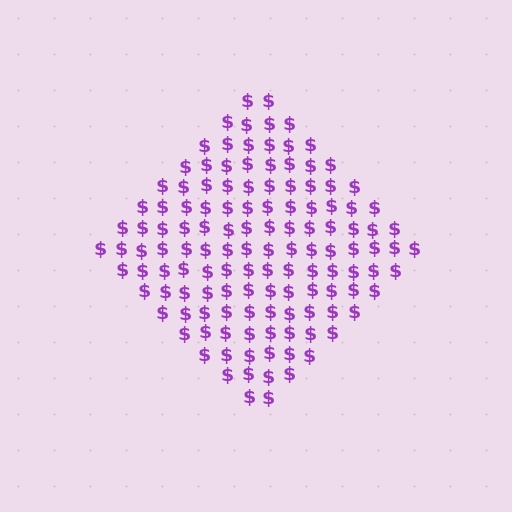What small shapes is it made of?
It is made of small dollar signs.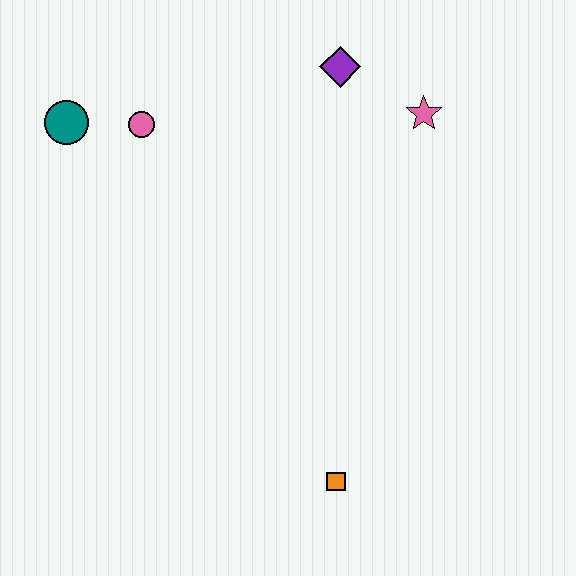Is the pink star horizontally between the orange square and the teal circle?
No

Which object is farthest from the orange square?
The teal circle is farthest from the orange square.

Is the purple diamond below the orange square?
No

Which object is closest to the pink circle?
The teal circle is closest to the pink circle.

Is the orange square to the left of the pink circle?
No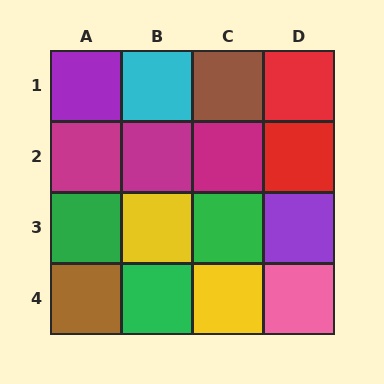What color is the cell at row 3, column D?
Purple.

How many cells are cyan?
1 cell is cyan.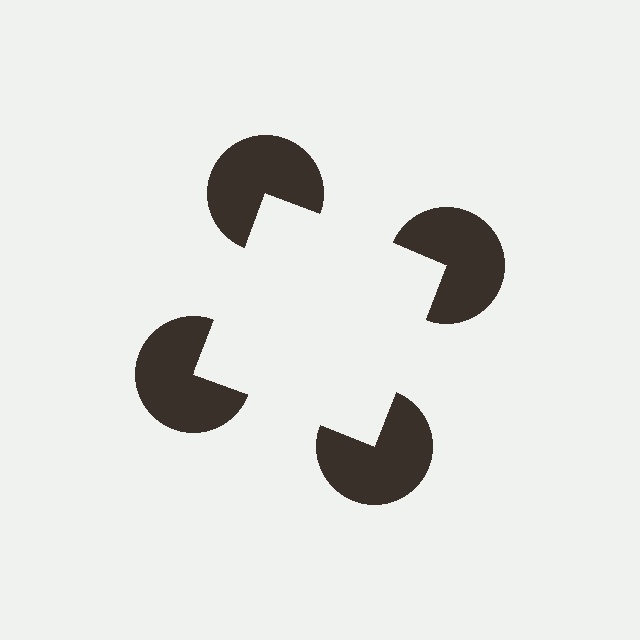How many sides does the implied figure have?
4 sides.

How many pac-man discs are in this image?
There are 4 — one at each vertex of the illusory square.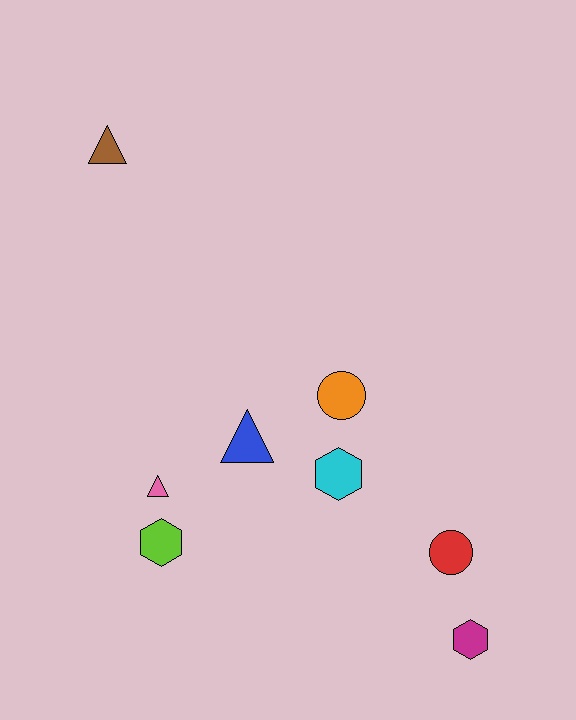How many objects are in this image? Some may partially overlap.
There are 8 objects.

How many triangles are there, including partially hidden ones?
There are 3 triangles.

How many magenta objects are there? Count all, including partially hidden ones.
There is 1 magenta object.